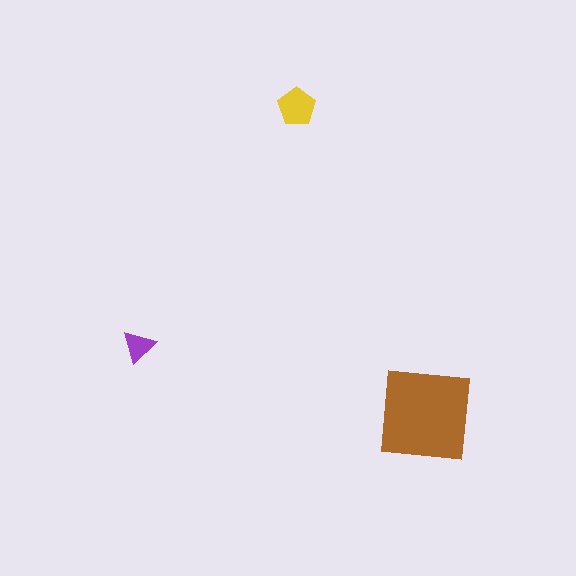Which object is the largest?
The brown square.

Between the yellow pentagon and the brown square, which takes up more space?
The brown square.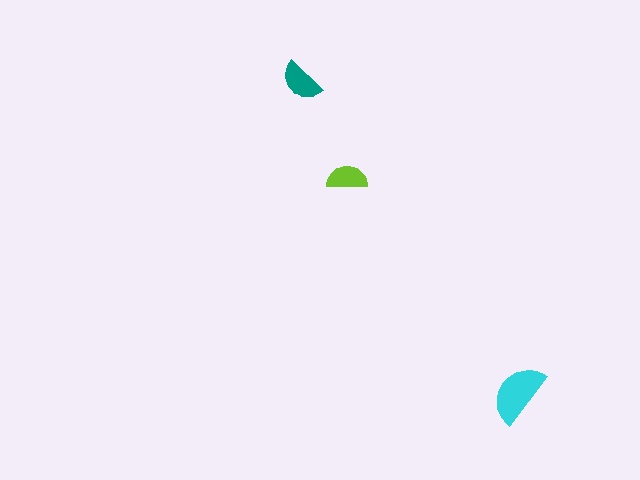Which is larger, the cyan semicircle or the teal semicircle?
The cyan one.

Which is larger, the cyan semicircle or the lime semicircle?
The cyan one.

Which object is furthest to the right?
The cyan semicircle is rightmost.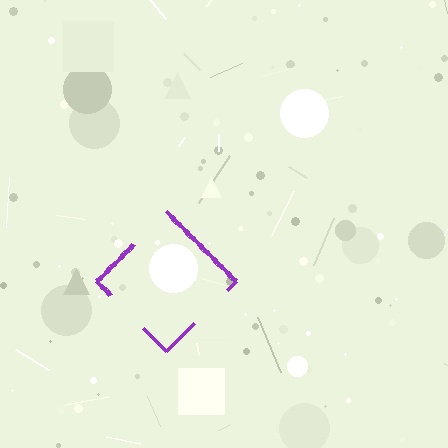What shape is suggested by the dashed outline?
The dashed outline suggests a diamond.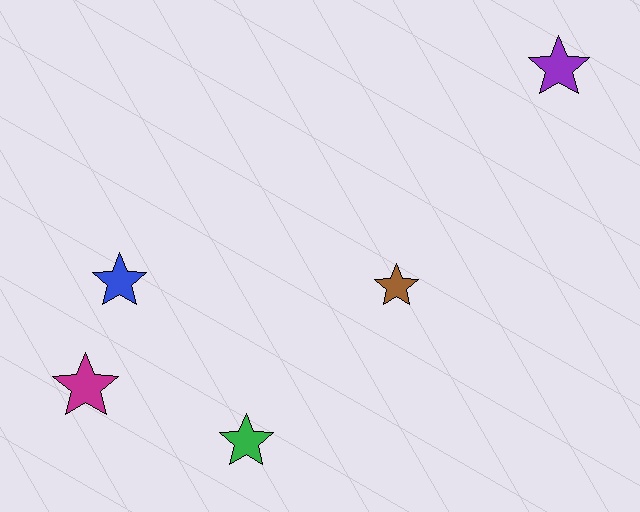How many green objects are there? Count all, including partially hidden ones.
There is 1 green object.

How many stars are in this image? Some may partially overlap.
There are 5 stars.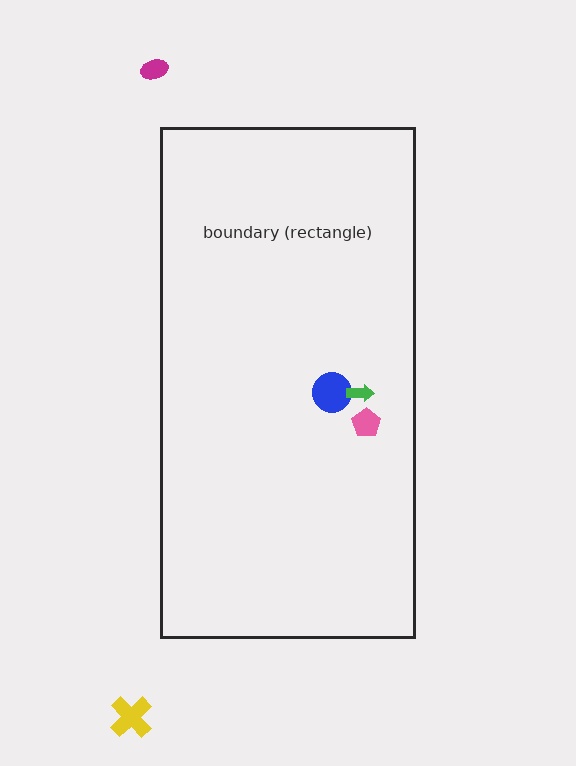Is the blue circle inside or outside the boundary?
Inside.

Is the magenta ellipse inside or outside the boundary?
Outside.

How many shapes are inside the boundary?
3 inside, 2 outside.